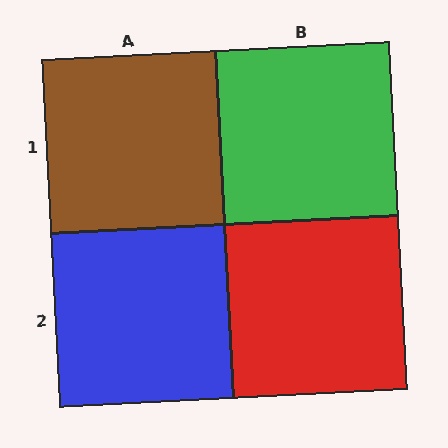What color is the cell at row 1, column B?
Green.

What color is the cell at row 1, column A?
Brown.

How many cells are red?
1 cell is red.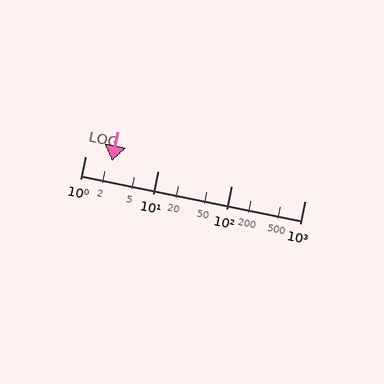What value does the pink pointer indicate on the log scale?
The pointer indicates approximately 2.3.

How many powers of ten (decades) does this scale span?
The scale spans 3 decades, from 1 to 1000.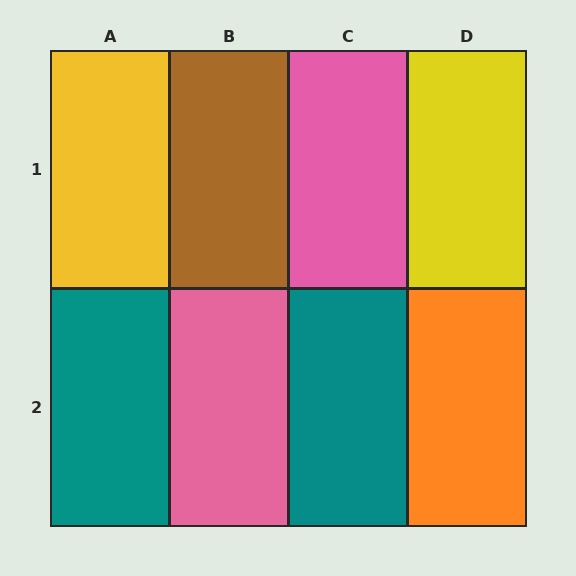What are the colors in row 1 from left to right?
Yellow, brown, pink, yellow.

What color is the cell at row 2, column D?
Orange.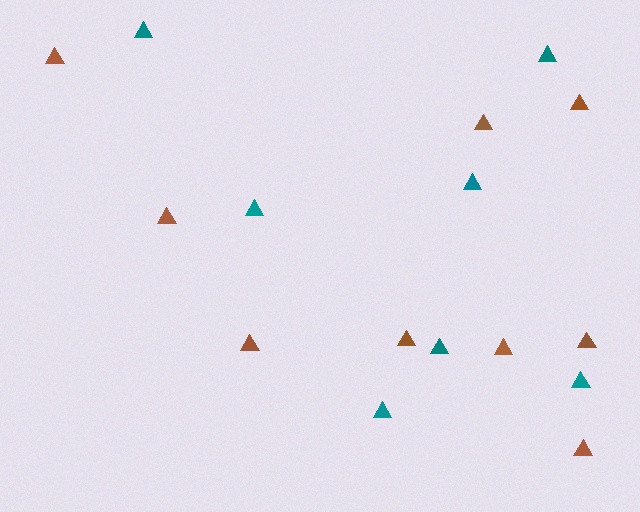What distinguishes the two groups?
There are 2 groups: one group of teal triangles (7) and one group of brown triangles (9).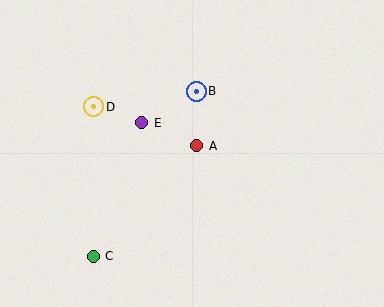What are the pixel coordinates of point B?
Point B is at (196, 91).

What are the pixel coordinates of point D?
Point D is at (94, 107).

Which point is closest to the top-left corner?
Point D is closest to the top-left corner.